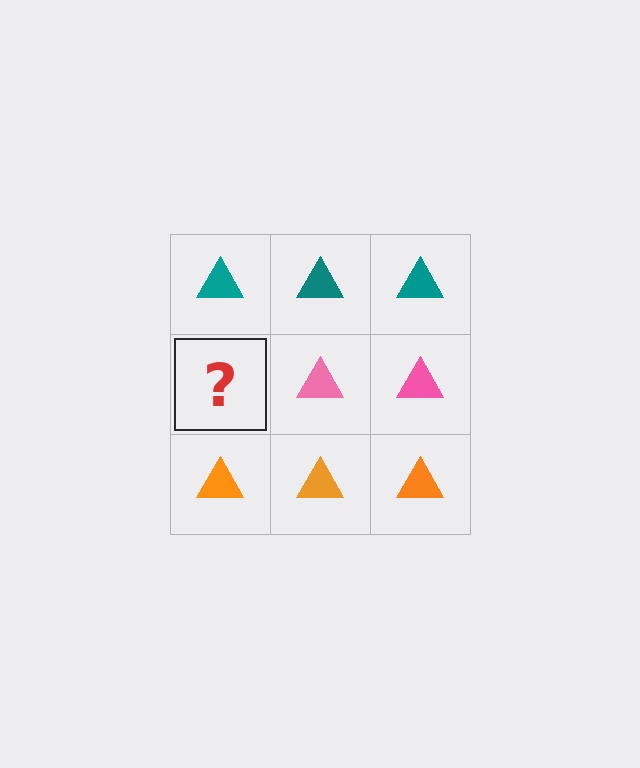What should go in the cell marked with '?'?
The missing cell should contain a pink triangle.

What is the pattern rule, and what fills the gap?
The rule is that each row has a consistent color. The gap should be filled with a pink triangle.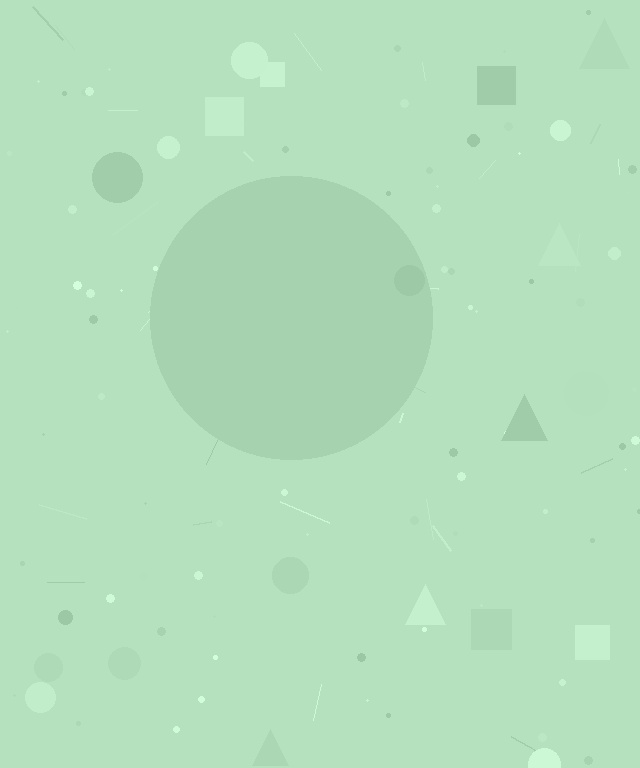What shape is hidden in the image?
A circle is hidden in the image.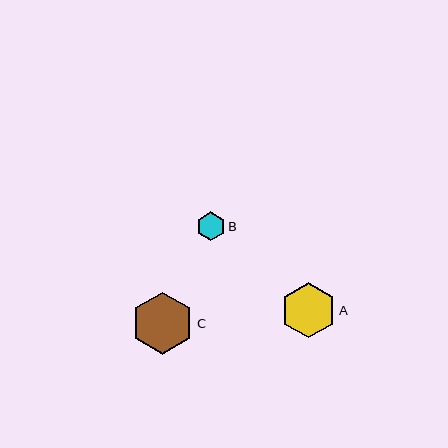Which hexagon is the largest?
Hexagon C is the largest with a size of approximately 63 pixels.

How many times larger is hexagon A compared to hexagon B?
Hexagon A is approximately 1.9 times the size of hexagon B.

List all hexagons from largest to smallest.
From largest to smallest: C, A, B.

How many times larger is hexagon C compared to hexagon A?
Hexagon C is approximately 1.1 times the size of hexagon A.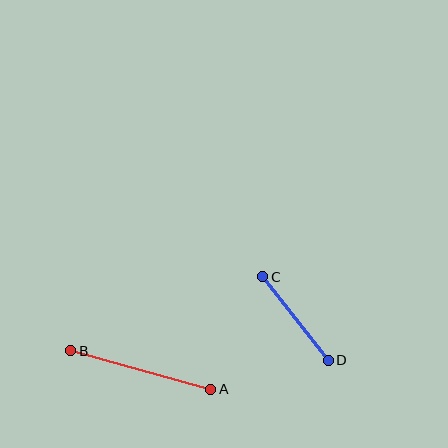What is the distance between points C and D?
The distance is approximately 106 pixels.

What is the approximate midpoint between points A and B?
The midpoint is at approximately (141, 370) pixels.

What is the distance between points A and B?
The distance is approximately 145 pixels.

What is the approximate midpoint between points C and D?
The midpoint is at approximately (295, 318) pixels.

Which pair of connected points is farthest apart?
Points A and B are farthest apart.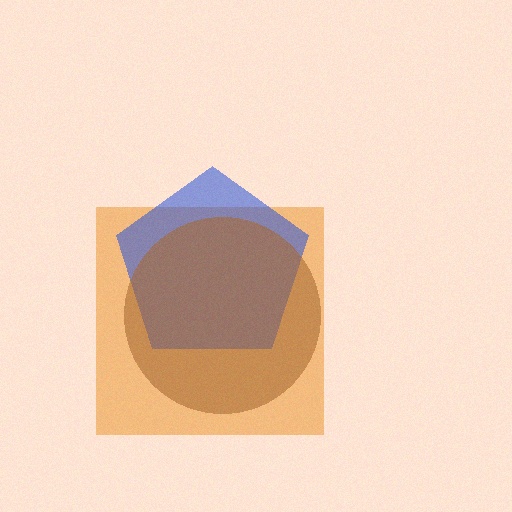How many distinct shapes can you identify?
There are 3 distinct shapes: an orange square, a blue pentagon, a brown circle.